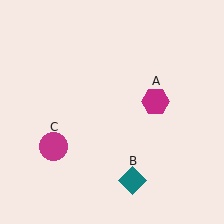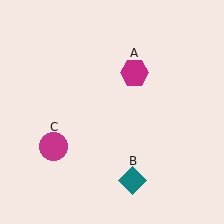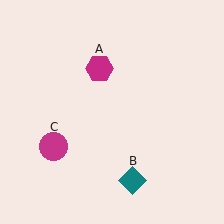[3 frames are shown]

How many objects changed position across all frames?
1 object changed position: magenta hexagon (object A).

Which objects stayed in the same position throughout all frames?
Teal diamond (object B) and magenta circle (object C) remained stationary.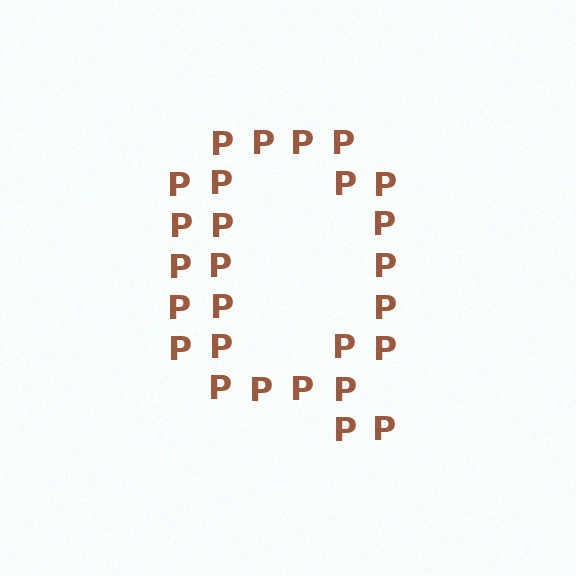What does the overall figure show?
The overall figure shows the letter Q.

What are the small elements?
The small elements are letter P's.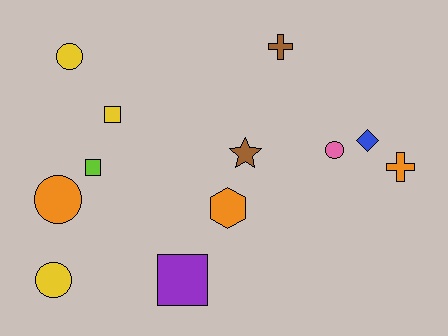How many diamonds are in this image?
There is 1 diamond.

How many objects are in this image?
There are 12 objects.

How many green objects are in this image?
There are no green objects.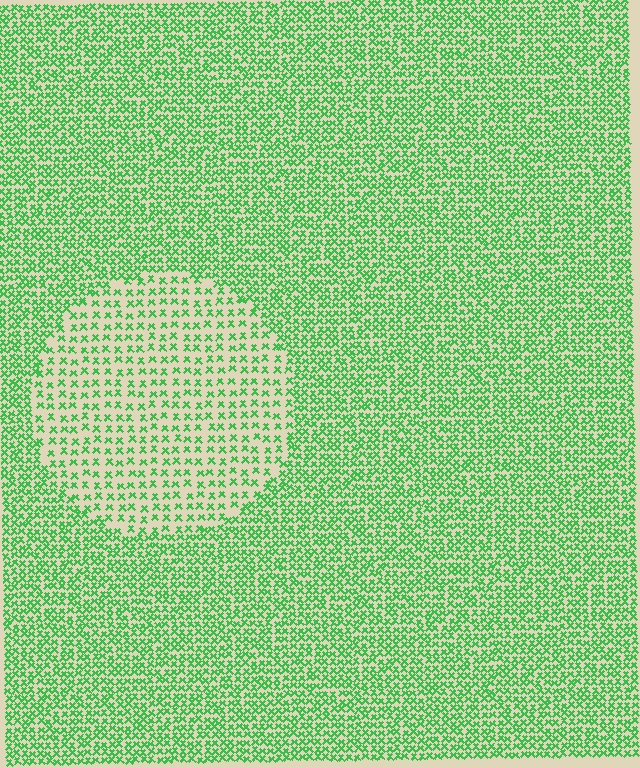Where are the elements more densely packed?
The elements are more densely packed outside the circle boundary.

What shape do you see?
I see a circle.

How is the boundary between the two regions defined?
The boundary is defined by a change in element density (approximately 2.0x ratio). All elements are the same color, size, and shape.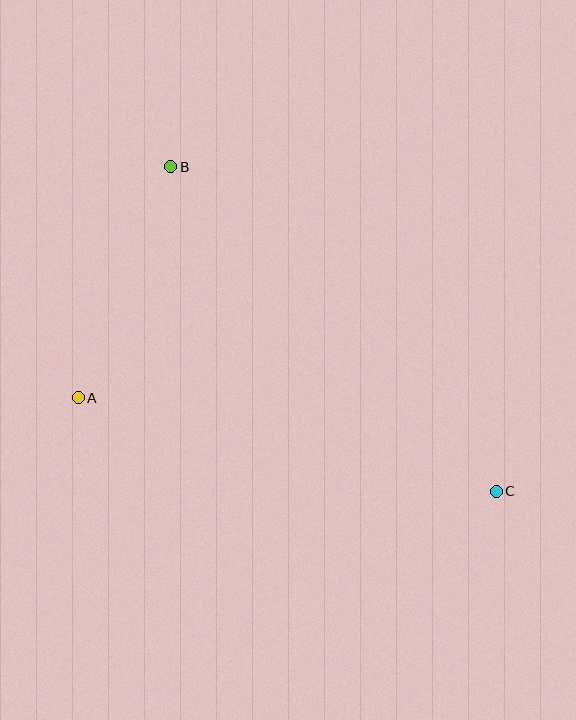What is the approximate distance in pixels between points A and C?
The distance between A and C is approximately 428 pixels.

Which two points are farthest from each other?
Points B and C are farthest from each other.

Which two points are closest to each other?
Points A and B are closest to each other.